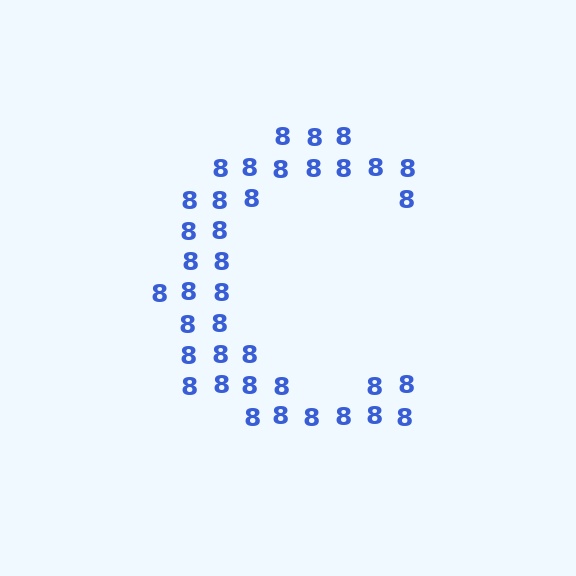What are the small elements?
The small elements are digit 8's.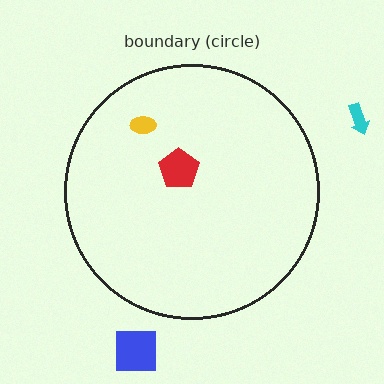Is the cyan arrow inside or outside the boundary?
Outside.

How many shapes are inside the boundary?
2 inside, 2 outside.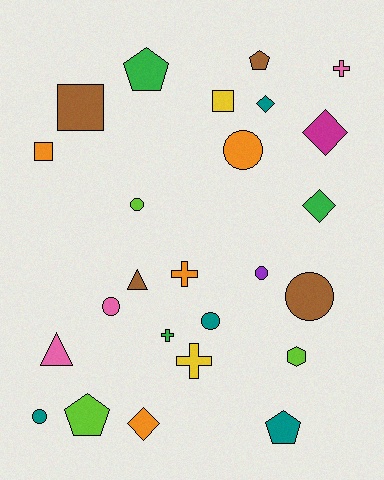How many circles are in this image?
There are 7 circles.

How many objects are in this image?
There are 25 objects.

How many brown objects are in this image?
There are 4 brown objects.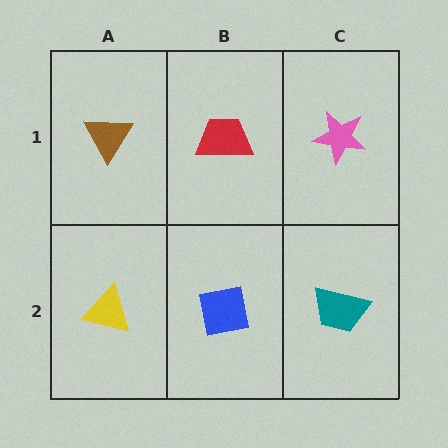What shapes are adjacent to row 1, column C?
A teal trapezoid (row 2, column C), a red trapezoid (row 1, column B).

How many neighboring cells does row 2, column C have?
2.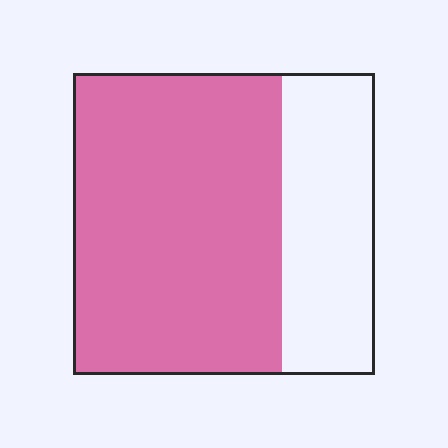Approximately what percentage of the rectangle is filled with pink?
Approximately 70%.